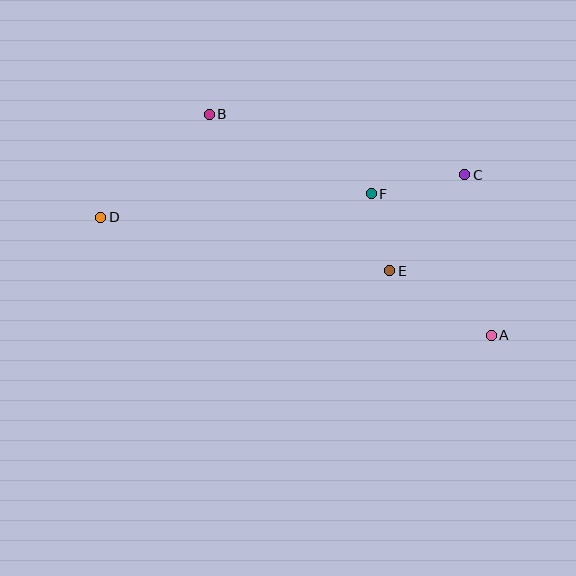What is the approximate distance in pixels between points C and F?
The distance between C and F is approximately 95 pixels.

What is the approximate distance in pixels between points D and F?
The distance between D and F is approximately 271 pixels.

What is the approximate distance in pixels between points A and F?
The distance between A and F is approximately 186 pixels.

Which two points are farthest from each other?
Points A and D are farthest from each other.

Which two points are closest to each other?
Points E and F are closest to each other.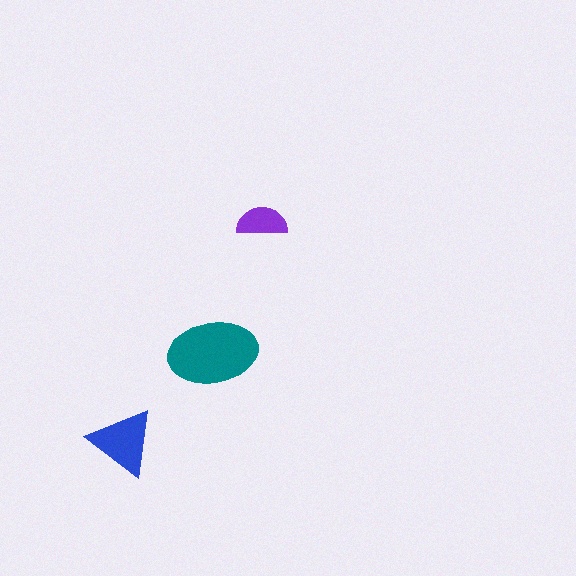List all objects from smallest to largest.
The purple semicircle, the blue triangle, the teal ellipse.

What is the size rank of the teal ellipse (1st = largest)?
1st.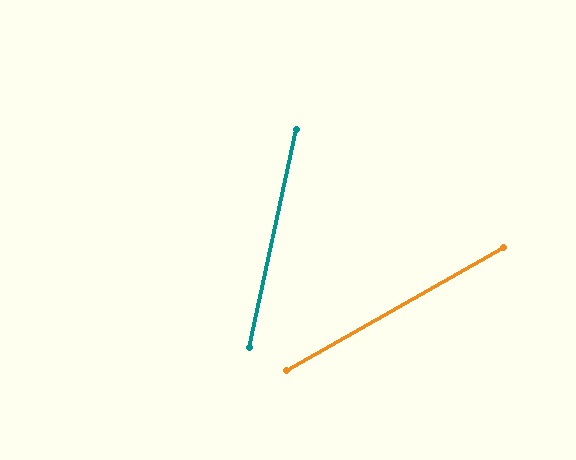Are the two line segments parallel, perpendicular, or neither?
Neither parallel nor perpendicular — they differ by about 48°.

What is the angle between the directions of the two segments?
Approximately 48 degrees.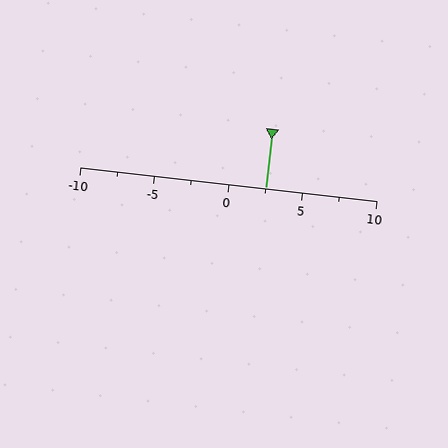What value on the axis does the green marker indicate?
The marker indicates approximately 2.5.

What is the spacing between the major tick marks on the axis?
The major ticks are spaced 5 apart.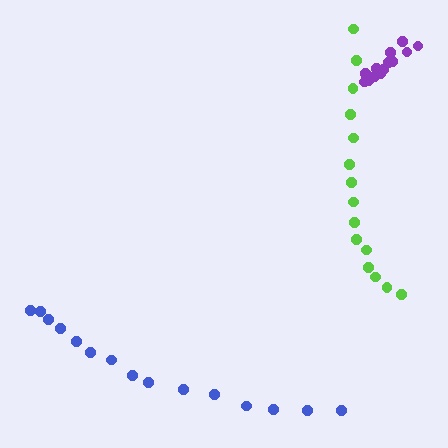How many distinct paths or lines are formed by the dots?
There are 3 distinct paths.